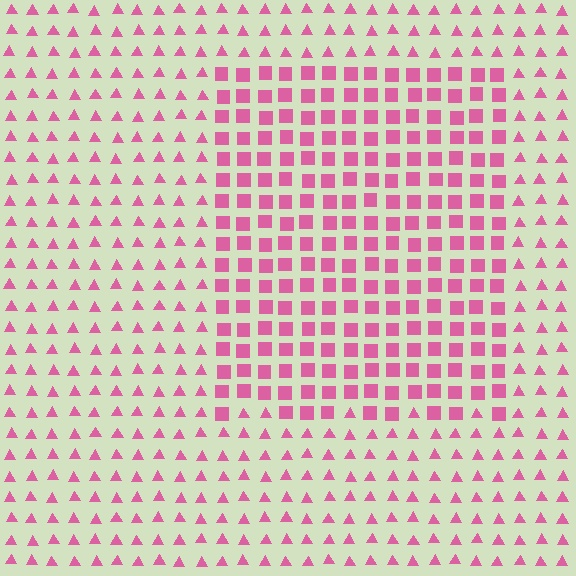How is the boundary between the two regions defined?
The boundary is defined by a change in element shape: squares inside vs. triangles outside. All elements share the same color and spacing.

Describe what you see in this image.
The image is filled with small pink elements arranged in a uniform grid. A rectangle-shaped region contains squares, while the surrounding area contains triangles. The boundary is defined purely by the change in element shape.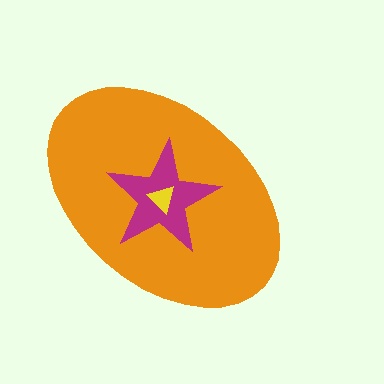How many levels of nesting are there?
3.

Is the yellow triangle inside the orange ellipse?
Yes.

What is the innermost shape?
The yellow triangle.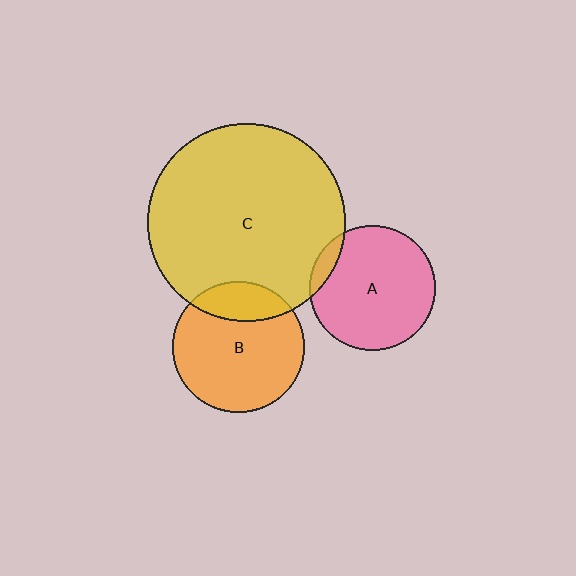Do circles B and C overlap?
Yes.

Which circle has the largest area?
Circle C (yellow).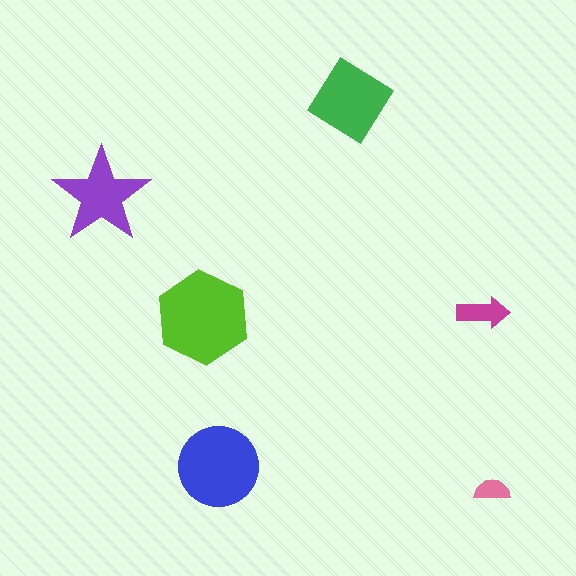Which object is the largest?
The lime hexagon.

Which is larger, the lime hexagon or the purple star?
The lime hexagon.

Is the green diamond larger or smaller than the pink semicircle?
Larger.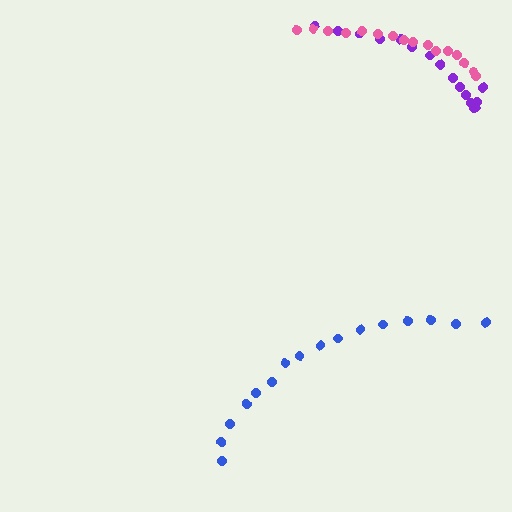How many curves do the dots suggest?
There are 3 distinct paths.